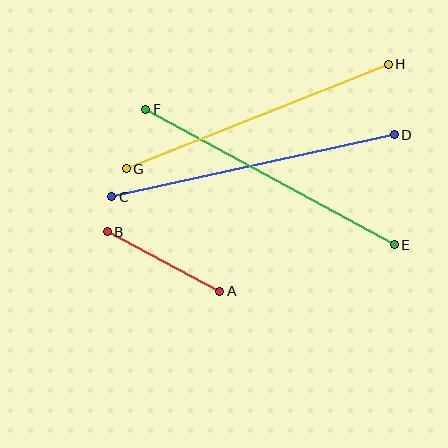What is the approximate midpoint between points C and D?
The midpoint is at approximately (253, 166) pixels.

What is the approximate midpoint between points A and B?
The midpoint is at approximately (164, 261) pixels.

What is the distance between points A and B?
The distance is approximately 127 pixels.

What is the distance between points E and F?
The distance is approximately 283 pixels.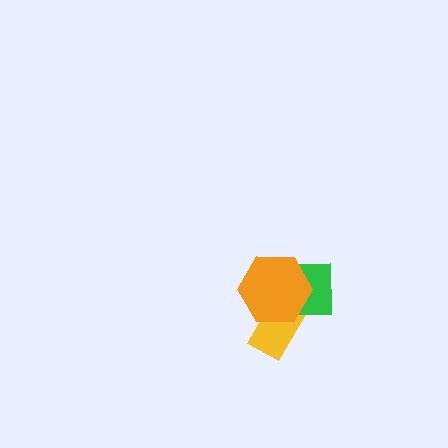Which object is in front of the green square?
The orange hexagon is in front of the green square.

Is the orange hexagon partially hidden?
No, no other shape covers it.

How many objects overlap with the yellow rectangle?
2 objects overlap with the yellow rectangle.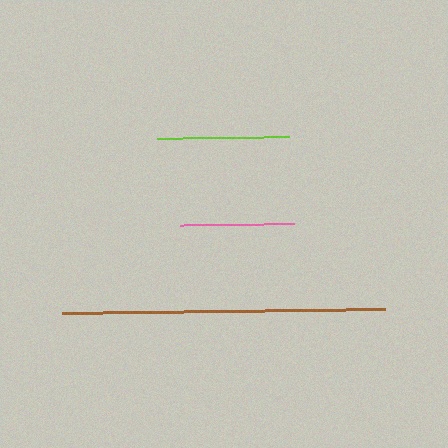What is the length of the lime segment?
The lime segment is approximately 132 pixels long.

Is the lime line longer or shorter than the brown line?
The brown line is longer than the lime line.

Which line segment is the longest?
The brown line is the longest at approximately 323 pixels.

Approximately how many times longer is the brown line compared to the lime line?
The brown line is approximately 2.4 times the length of the lime line.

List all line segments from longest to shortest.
From longest to shortest: brown, lime, pink.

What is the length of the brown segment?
The brown segment is approximately 323 pixels long.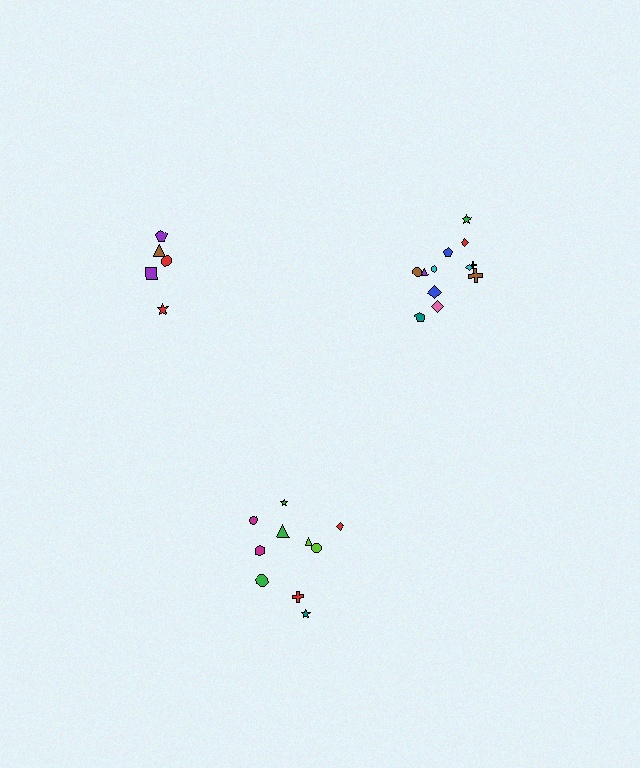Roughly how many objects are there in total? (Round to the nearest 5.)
Roughly 25 objects in total.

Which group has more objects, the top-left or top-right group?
The top-right group.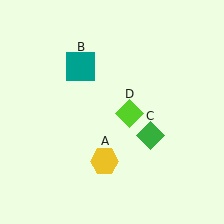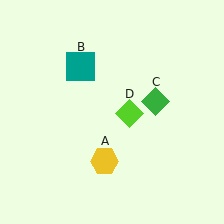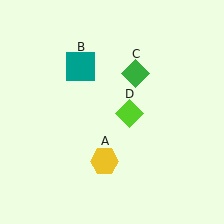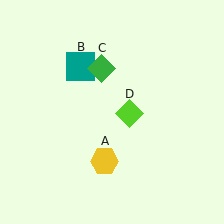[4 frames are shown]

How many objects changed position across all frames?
1 object changed position: green diamond (object C).